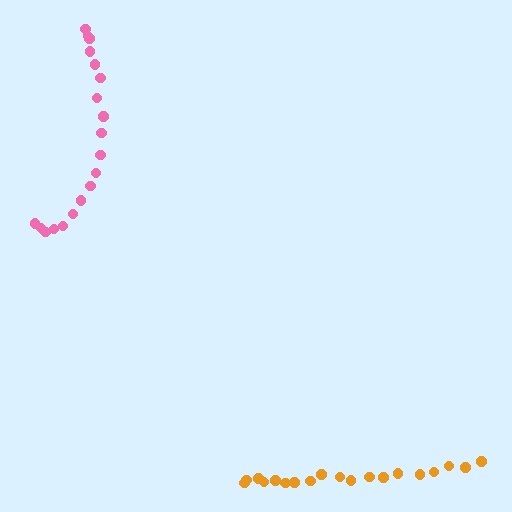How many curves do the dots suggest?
There are 2 distinct paths.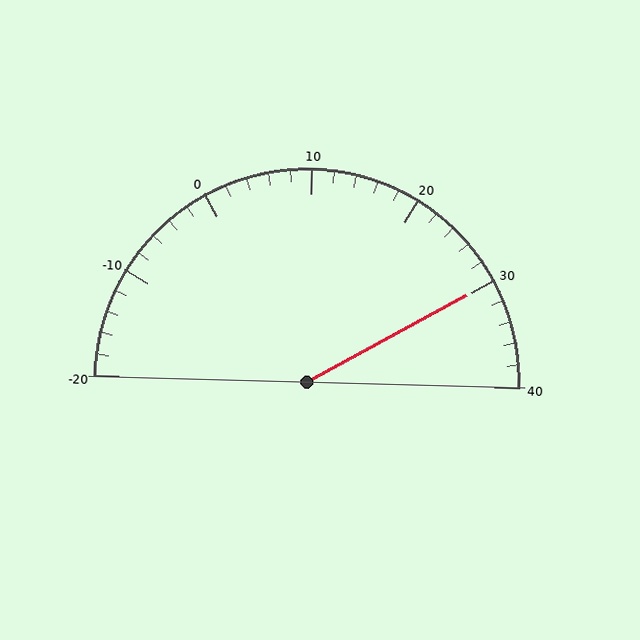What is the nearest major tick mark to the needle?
The nearest major tick mark is 30.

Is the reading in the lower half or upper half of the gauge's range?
The reading is in the upper half of the range (-20 to 40).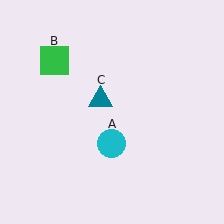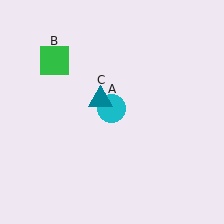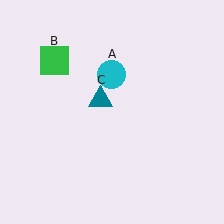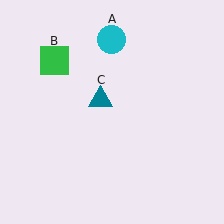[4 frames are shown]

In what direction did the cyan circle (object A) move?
The cyan circle (object A) moved up.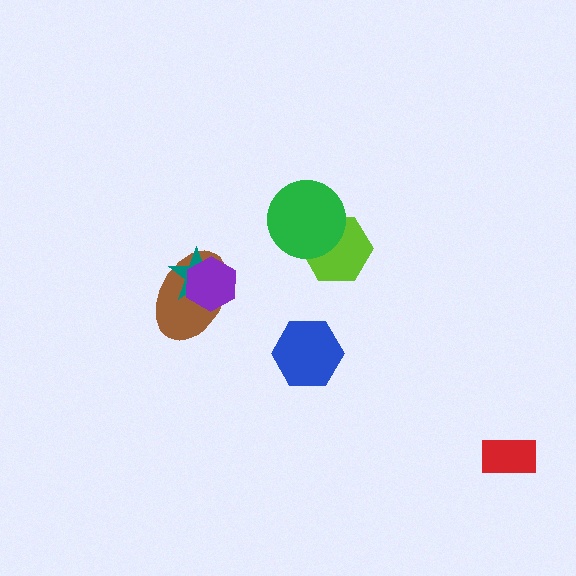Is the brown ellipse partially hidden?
Yes, it is partially covered by another shape.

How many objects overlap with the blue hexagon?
0 objects overlap with the blue hexagon.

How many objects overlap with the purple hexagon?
2 objects overlap with the purple hexagon.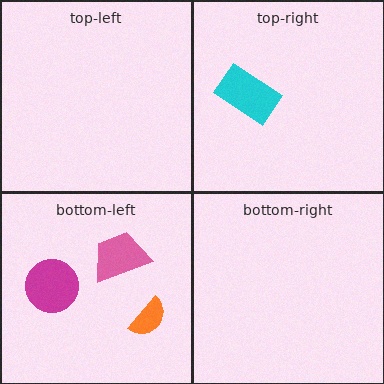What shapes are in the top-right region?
The cyan rectangle.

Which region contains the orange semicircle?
The bottom-left region.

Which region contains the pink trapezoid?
The bottom-left region.